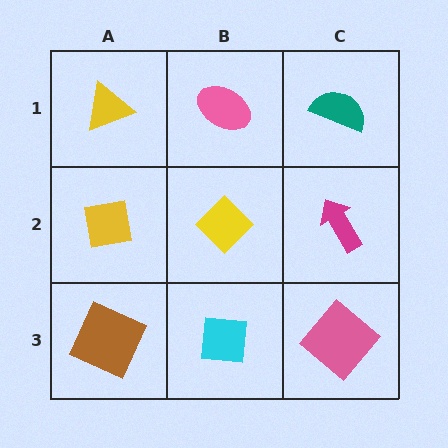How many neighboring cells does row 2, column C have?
3.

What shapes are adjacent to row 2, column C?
A teal semicircle (row 1, column C), a pink diamond (row 3, column C), a yellow diamond (row 2, column B).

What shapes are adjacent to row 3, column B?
A yellow diamond (row 2, column B), a brown square (row 3, column A), a pink diamond (row 3, column C).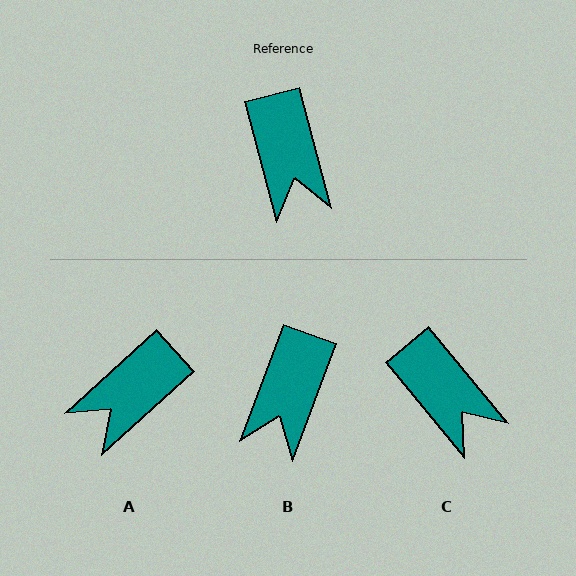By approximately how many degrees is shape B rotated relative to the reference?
Approximately 35 degrees clockwise.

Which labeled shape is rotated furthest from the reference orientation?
A, about 62 degrees away.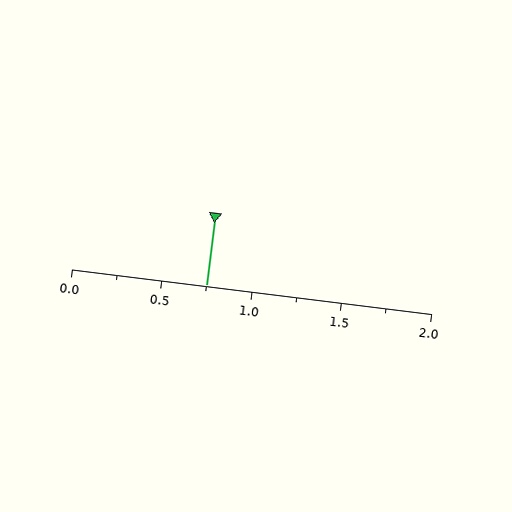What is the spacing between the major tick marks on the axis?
The major ticks are spaced 0.5 apart.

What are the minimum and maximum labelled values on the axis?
The axis runs from 0.0 to 2.0.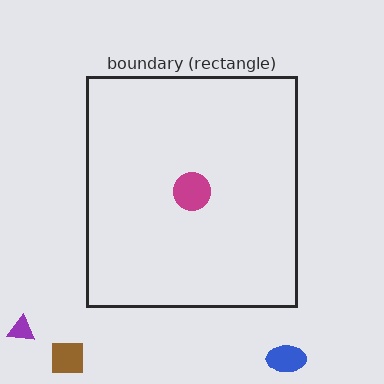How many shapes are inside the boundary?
1 inside, 3 outside.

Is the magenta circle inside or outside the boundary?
Inside.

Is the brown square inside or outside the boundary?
Outside.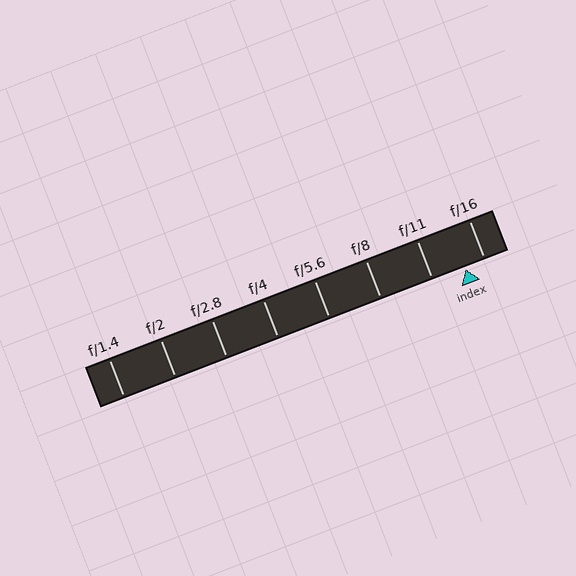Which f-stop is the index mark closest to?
The index mark is closest to f/16.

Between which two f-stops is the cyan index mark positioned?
The index mark is between f/11 and f/16.